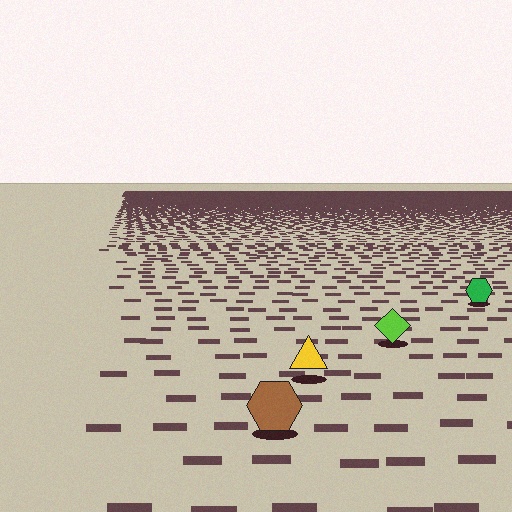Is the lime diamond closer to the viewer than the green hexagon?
Yes. The lime diamond is closer — you can tell from the texture gradient: the ground texture is coarser near it.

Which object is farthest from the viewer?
The green hexagon is farthest from the viewer. It appears smaller and the ground texture around it is denser.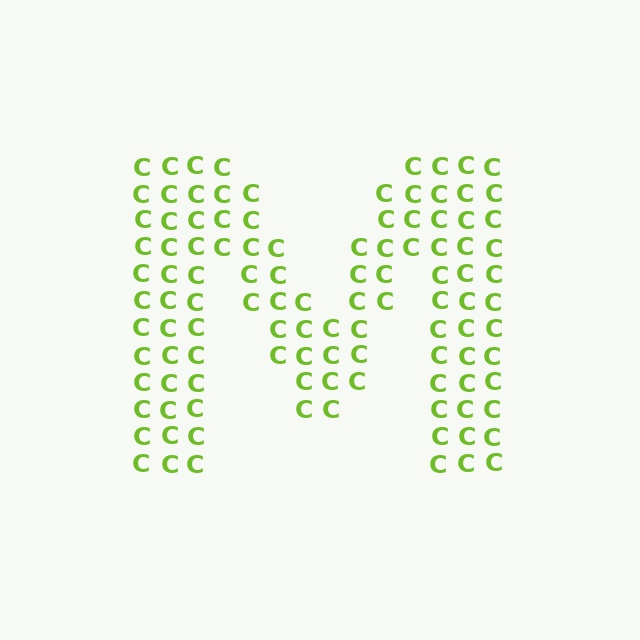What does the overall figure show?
The overall figure shows the letter M.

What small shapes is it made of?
It is made of small letter C's.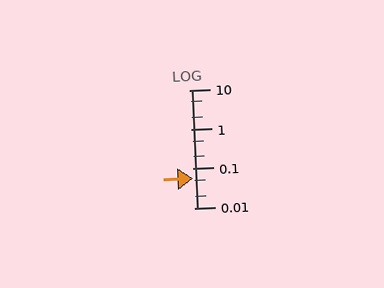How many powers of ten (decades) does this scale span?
The scale spans 3 decades, from 0.01 to 10.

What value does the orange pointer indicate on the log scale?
The pointer indicates approximately 0.056.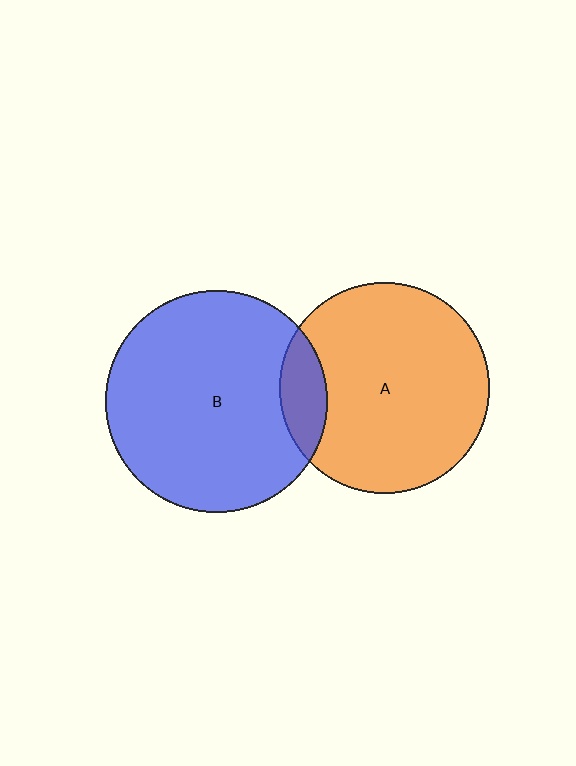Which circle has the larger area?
Circle B (blue).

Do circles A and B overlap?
Yes.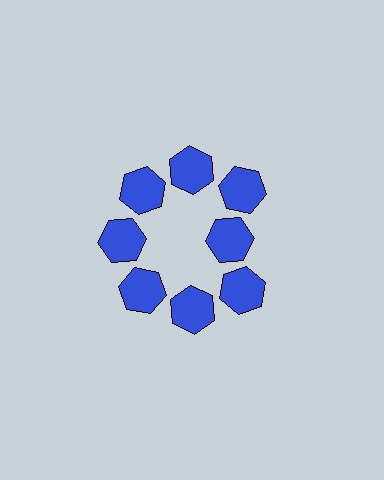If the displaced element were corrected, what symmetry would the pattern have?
It would have 8-fold rotational symmetry — the pattern would map onto itself every 45 degrees.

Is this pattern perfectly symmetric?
No. The 8 blue hexagons are arranged in a ring, but one element near the 3 o'clock position is pulled inward toward the center, breaking the 8-fold rotational symmetry.